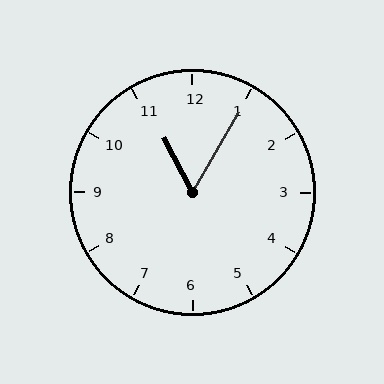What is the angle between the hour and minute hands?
Approximately 58 degrees.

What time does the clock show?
11:05.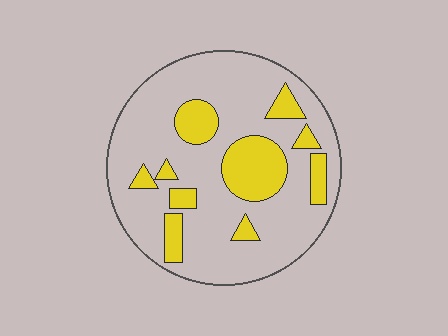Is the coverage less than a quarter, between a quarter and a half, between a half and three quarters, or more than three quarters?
Less than a quarter.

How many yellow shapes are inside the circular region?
10.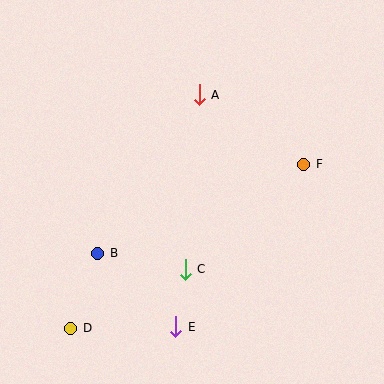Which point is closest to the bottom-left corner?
Point D is closest to the bottom-left corner.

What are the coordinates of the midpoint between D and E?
The midpoint between D and E is at (123, 327).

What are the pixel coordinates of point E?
Point E is at (176, 327).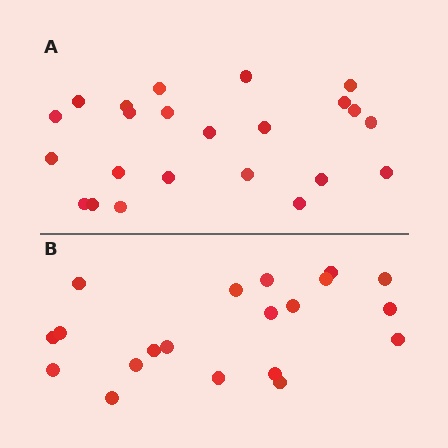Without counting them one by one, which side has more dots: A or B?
Region A (the top region) has more dots.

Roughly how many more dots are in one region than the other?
Region A has just a few more — roughly 2 or 3 more dots than region B.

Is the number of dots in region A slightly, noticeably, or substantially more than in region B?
Region A has only slightly more — the two regions are fairly close. The ratio is roughly 1.1 to 1.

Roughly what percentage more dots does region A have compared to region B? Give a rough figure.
About 15% more.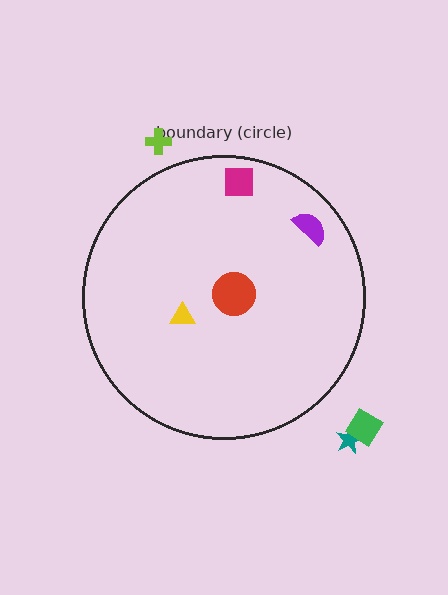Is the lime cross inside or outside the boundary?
Outside.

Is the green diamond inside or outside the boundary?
Outside.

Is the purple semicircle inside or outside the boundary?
Inside.